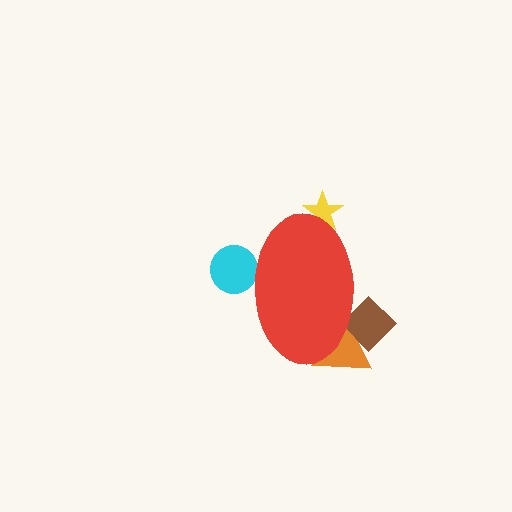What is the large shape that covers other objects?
A red ellipse.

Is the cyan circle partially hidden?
Yes, the cyan circle is partially hidden behind the red ellipse.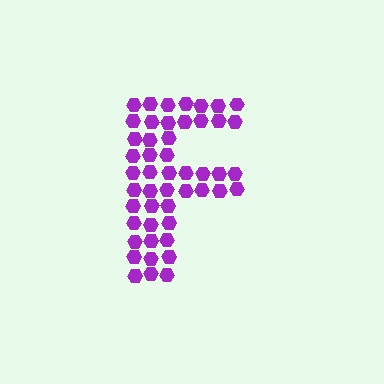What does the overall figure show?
The overall figure shows the letter F.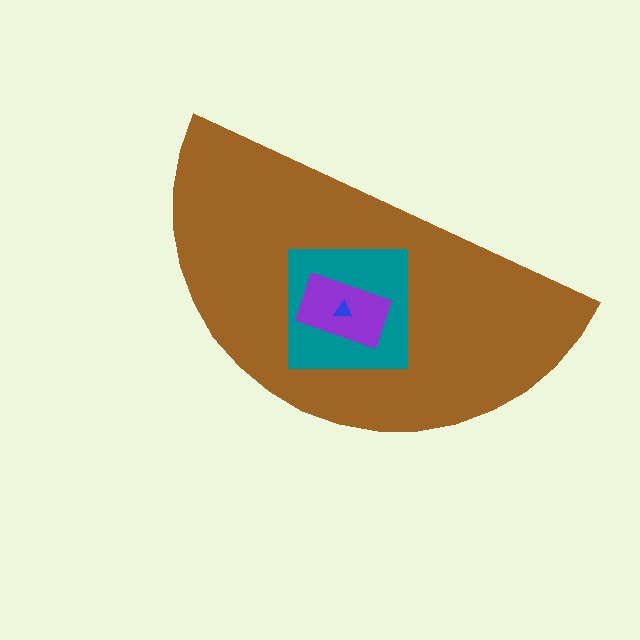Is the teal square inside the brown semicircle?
Yes.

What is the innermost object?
The blue triangle.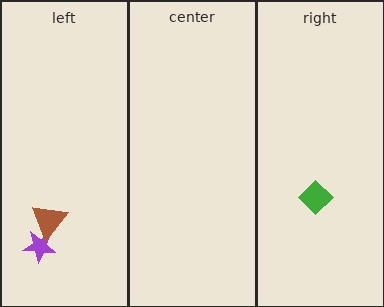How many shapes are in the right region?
1.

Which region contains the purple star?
The left region.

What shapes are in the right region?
The green diamond.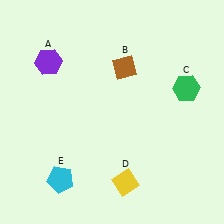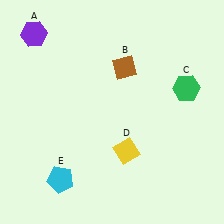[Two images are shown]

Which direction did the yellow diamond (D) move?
The yellow diamond (D) moved up.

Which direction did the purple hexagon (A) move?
The purple hexagon (A) moved up.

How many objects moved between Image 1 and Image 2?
2 objects moved between the two images.